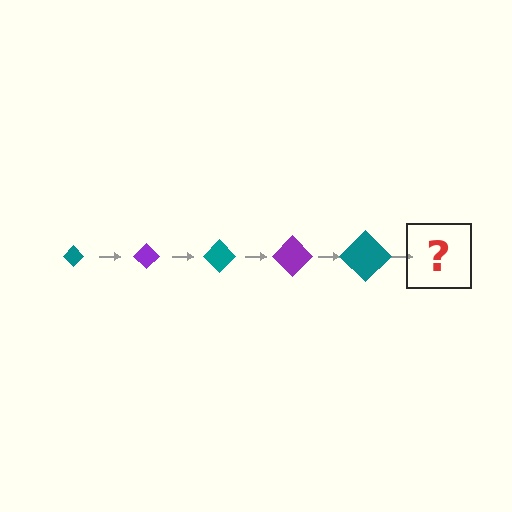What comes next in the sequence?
The next element should be a purple diamond, larger than the previous one.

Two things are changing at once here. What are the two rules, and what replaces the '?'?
The two rules are that the diamond grows larger each step and the color cycles through teal and purple. The '?' should be a purple diamond, larger than the previous one.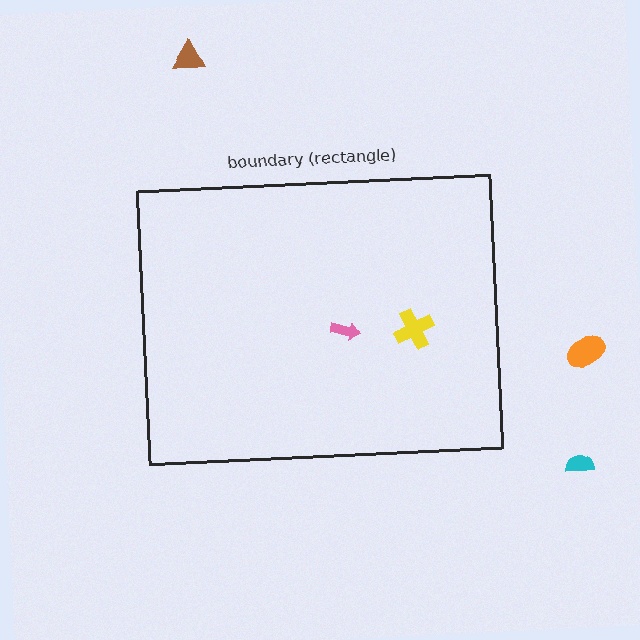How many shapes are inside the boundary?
2 inside, 3 outside.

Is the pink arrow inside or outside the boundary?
Inside.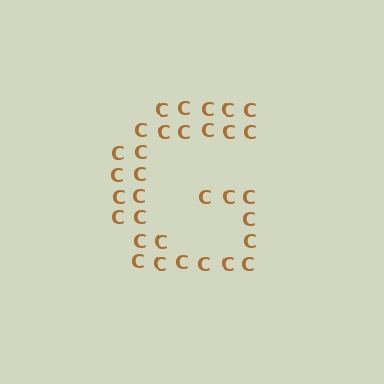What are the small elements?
The small elements are letter C's.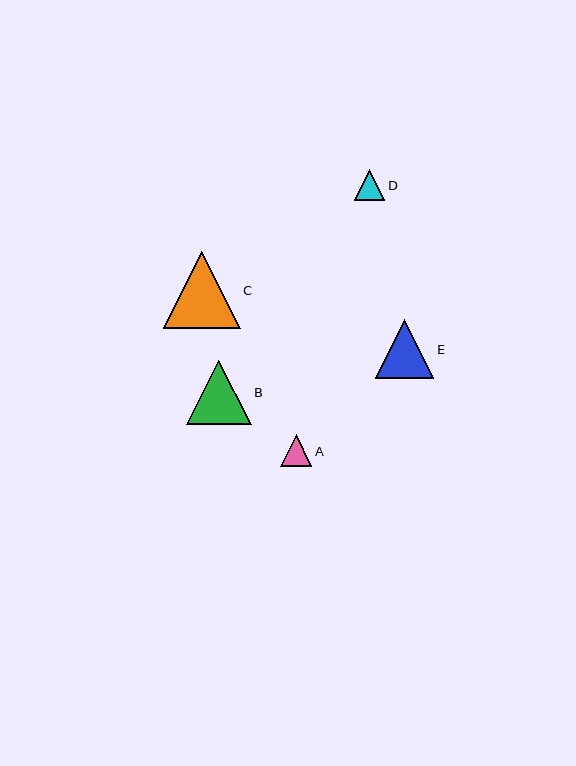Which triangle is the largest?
Triangle C is the largest with a size of approximately 77 pixels.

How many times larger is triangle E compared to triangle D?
Triangle E is approximately 1.9 times the size of triangle D.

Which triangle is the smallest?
Triangle D is the smallest with a size of approximately 30 pixels.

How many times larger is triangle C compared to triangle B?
Triangle C is approximately 1.2 times the size of triangle B.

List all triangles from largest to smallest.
From largest to smallest: C, B, E, A, D.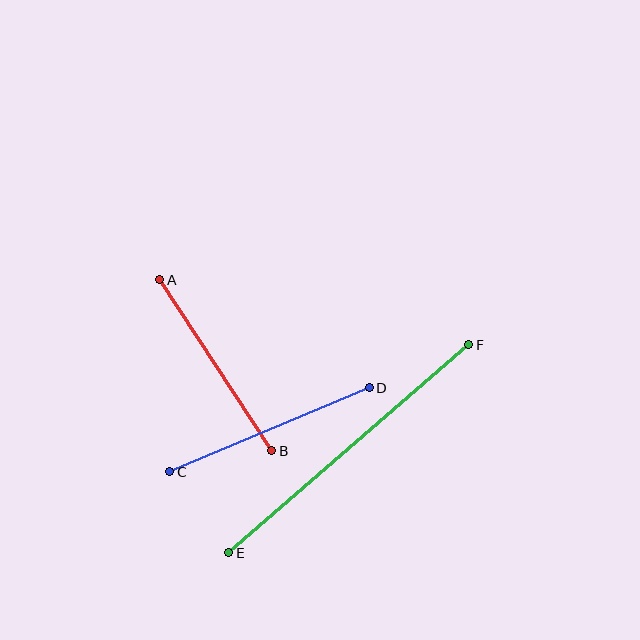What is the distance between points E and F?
The distance is approximately 318 pixels.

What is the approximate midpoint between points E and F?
The midpoint is at approximately (349, 449) pixels.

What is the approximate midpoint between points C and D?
The midpoint is at approximately (270, 430) pixels.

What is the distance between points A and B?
The distance is approximately 204 pixels.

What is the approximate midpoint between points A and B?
The midpoint is at approximately (216, 365) pixels.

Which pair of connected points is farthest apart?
Points E and F are farthest apart.